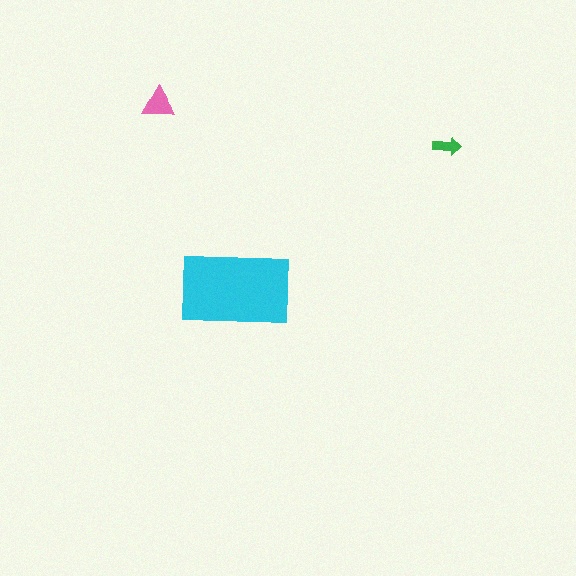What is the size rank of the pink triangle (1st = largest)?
2nd.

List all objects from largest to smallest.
The cyan rectangle, the pink triangle, the green arrow.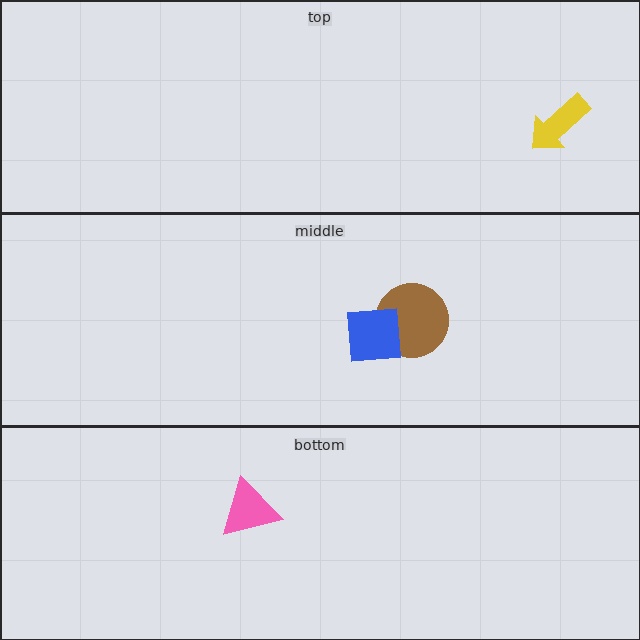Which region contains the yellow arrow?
The top region.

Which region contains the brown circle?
The middle region.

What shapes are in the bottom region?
The pink triangle.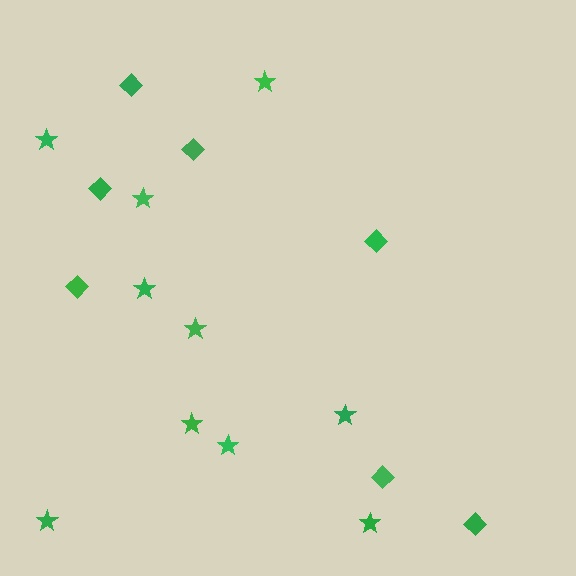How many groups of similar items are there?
There are 2 groups: one group of stars (10) and one group of diamonds (7).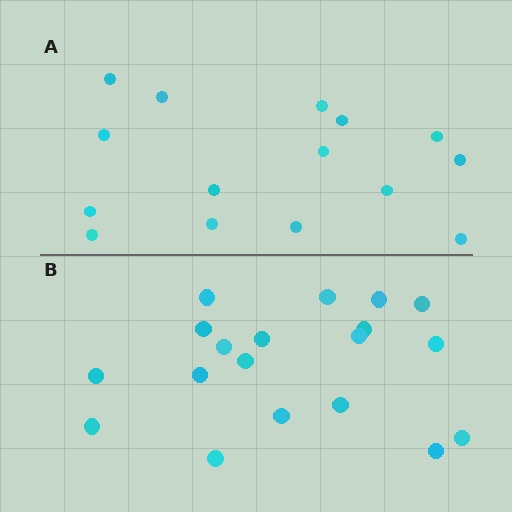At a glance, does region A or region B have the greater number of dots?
Region B (the bottom region) has more dots.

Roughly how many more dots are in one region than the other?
Region B has about 4 more dots than region A.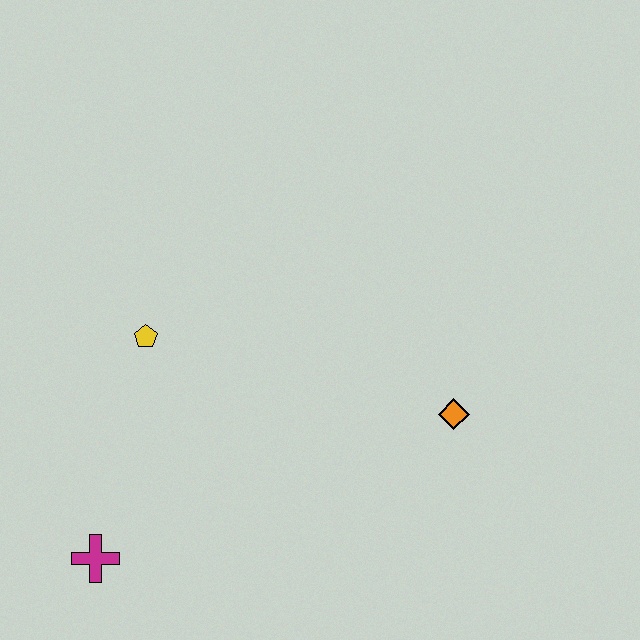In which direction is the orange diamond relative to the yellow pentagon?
The orange diamond is to the right of the yellow pentagon.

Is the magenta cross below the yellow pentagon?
Yes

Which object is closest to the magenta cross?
The yellow pentagon is closest to the magenta cross.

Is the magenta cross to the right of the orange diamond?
No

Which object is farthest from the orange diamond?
The magenta cross is farthest from the orange diamond.